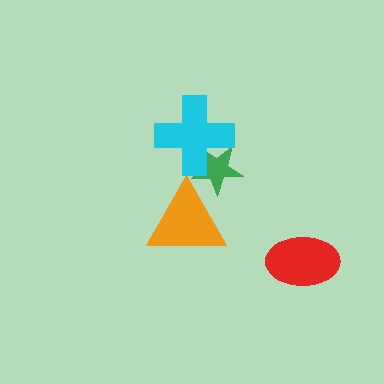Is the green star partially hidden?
Yes, it is partially covered by another shape.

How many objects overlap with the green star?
2 objects overlap with the green star.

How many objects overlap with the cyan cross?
1 object overlaps with the cyan cross.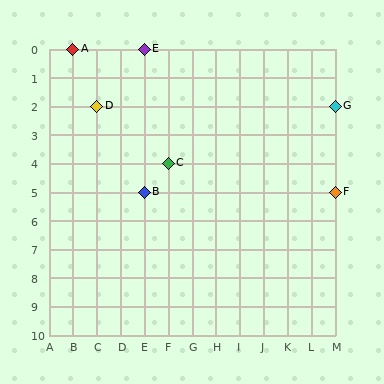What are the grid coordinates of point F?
Point F is at grid coordinates (M, 5).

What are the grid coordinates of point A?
Point A is at grid coordinates (B, 0).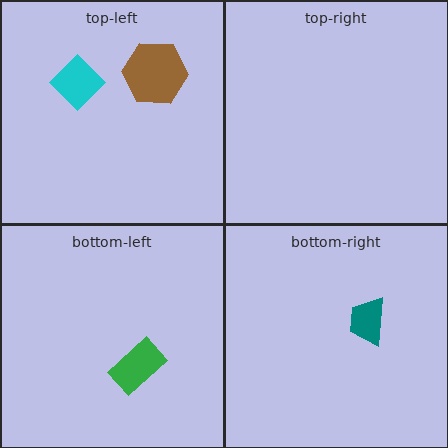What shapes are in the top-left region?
The brown hexagon, the cyan diamond.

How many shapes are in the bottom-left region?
1.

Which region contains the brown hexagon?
The top-left region.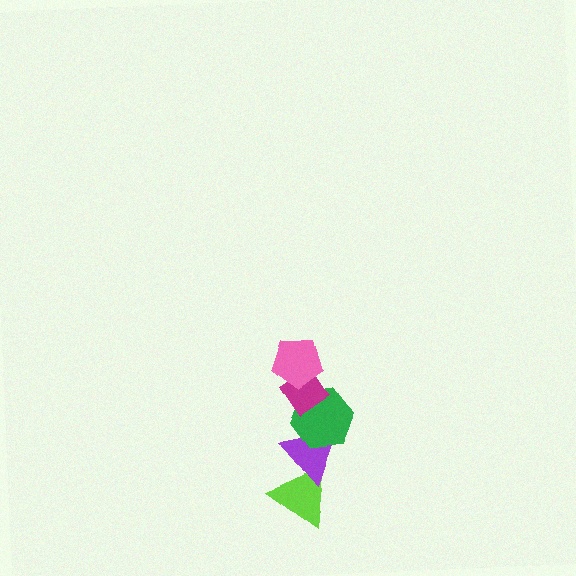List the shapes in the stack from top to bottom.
From top to bottom: the pink pentagon, the magenta diamond, the green hexagon, the purple triangle, the lime triangle.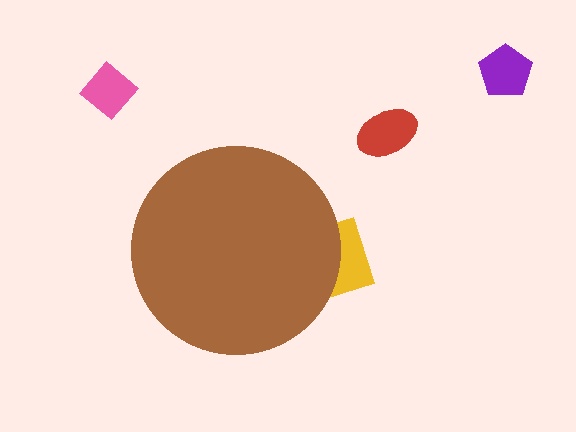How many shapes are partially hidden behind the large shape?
1 shape is partially hidden.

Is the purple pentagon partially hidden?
No, the purple pentagon is fully visible.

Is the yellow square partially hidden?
Yes, the yellow square is partially hidden behind the brown circle.